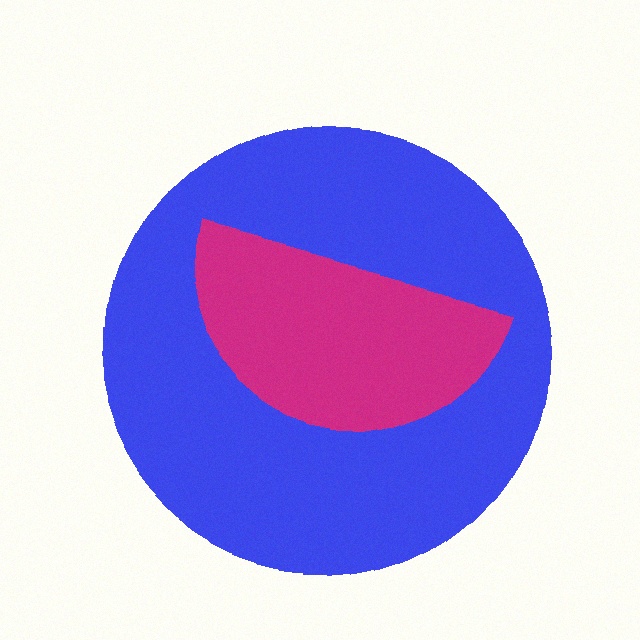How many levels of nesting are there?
2.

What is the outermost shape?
The blue circle.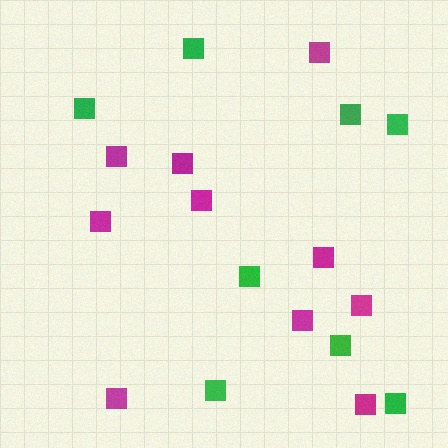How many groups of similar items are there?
There are 2 groups: one group of green squares (8) and one group of magenta squares (10).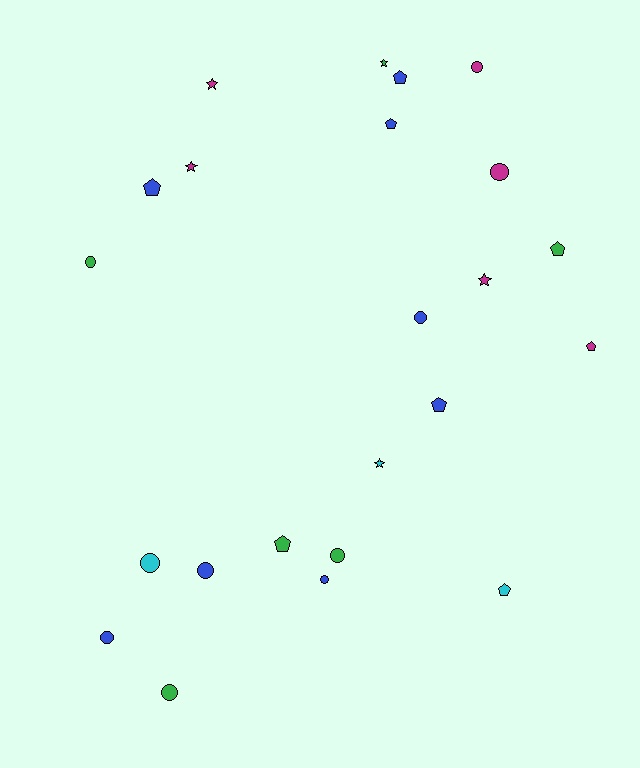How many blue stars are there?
There are no blue stars.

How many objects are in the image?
There are 23 objects.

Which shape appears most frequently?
Circle, with 10 objects.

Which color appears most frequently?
Blue, with 8 objects.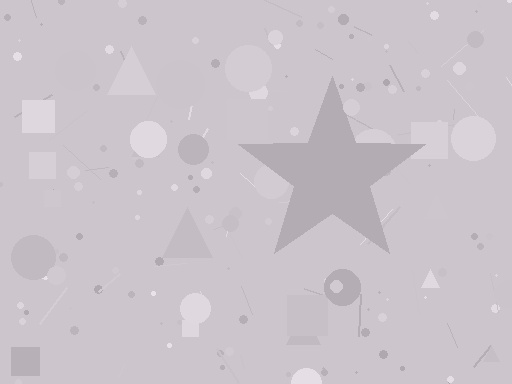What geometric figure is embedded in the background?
A star is embedded in the background.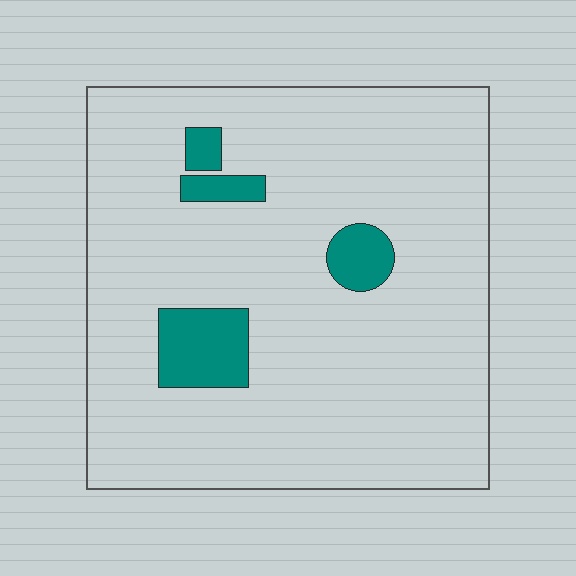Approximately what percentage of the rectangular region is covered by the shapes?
Approximately 10%.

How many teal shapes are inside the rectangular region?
4.